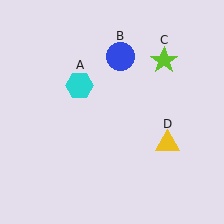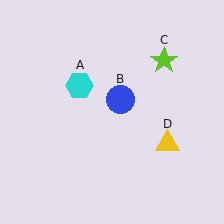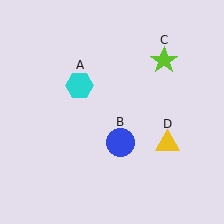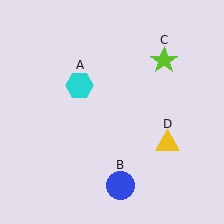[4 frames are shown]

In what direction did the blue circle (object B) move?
The blue circle (object B) moved down.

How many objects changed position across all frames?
1 object changed position: blue circle (object B).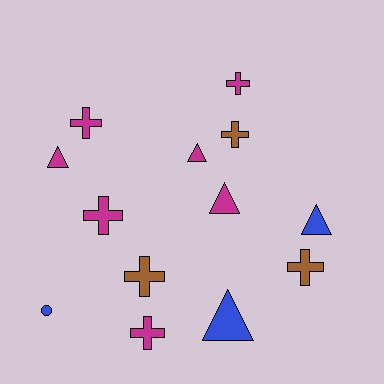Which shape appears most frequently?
Cross, with 7 objects.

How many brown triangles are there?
There are no brown triangles.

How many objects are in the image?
There are 13 objects.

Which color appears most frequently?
Magenta, with 7 objects.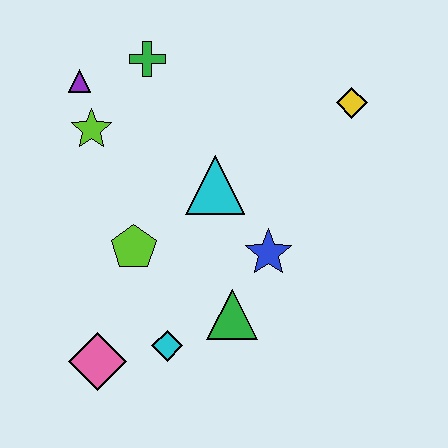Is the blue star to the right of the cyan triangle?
Yes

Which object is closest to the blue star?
The green triangle is closest to the blue star.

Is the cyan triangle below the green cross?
Yes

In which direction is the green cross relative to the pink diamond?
The green cross is above the pink diamond.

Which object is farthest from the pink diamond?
The yellow diamond is farthest from the pink diamond.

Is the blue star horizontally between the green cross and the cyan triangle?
No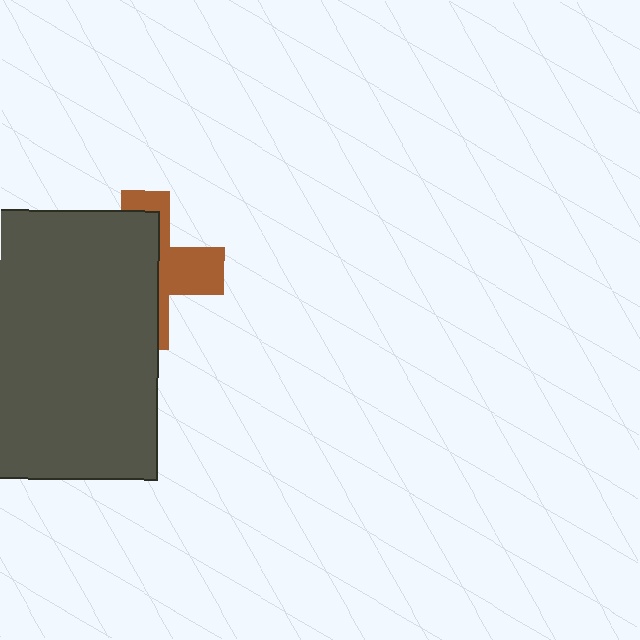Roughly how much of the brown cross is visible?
A small part of it is visible (roughly 38%).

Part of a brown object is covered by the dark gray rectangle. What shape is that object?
It is a cross.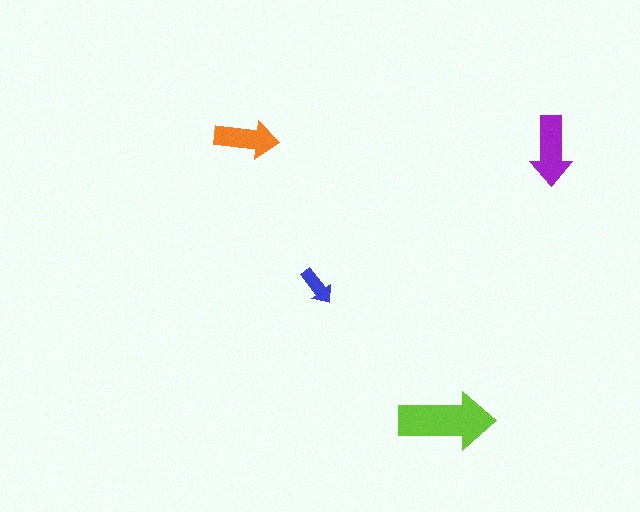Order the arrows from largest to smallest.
the lime one, the purple one, the orange one, the blue one.